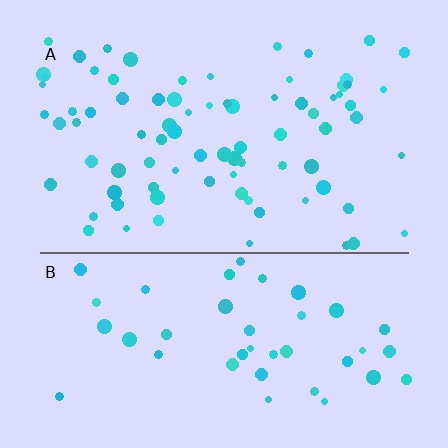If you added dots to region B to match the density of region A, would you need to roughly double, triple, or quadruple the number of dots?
Approximately double.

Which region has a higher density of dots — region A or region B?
A (the top).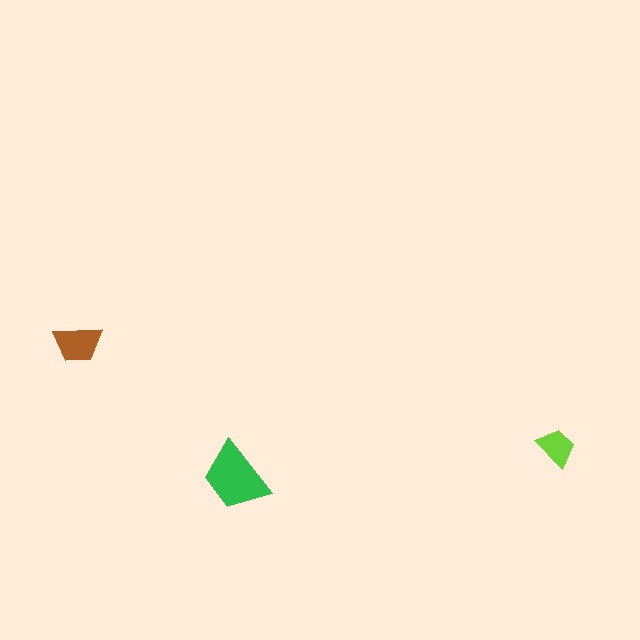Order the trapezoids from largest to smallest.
the green one, the brown one, the lime one.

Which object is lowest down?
The green trapezoid is bottommost.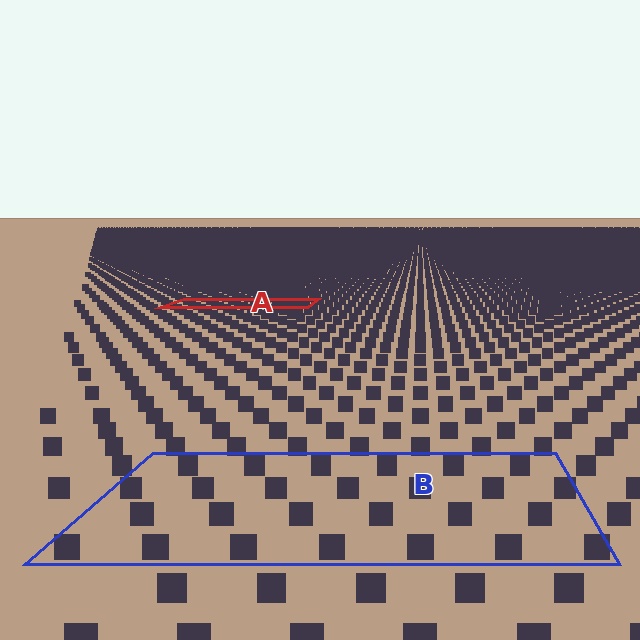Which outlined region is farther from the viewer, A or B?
Region A is farther from the viewer — the texture elements inside it appear smaller and more densely packed.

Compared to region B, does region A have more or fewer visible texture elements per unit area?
Region A has more texture elements per unit area — they are packed more densely because it is farther away.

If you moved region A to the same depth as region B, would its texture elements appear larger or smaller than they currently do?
They would appear larger. At a closer depth, the same texture elements are projected at a bigger on-screen size.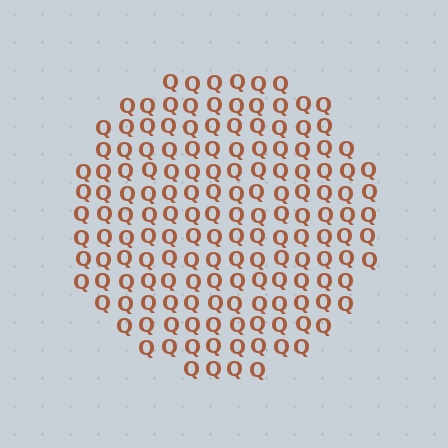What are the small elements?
The small elements are letter Q's.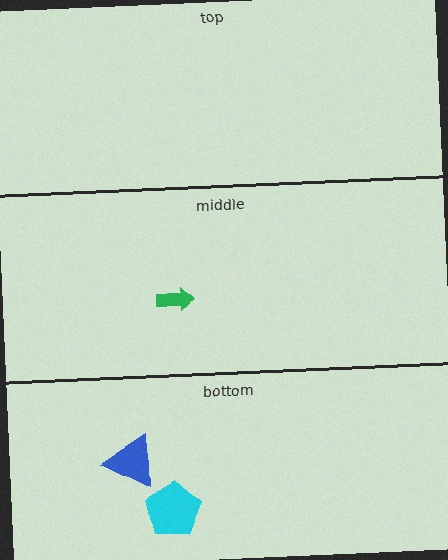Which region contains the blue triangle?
The bottom region.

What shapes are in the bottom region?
The cyan pentagon, the blue triangle.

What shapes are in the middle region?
The green arrow.